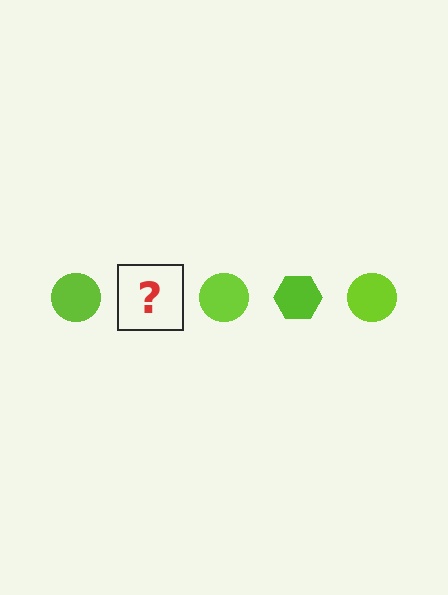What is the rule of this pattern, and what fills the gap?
The rule is that the pattern cycles through circle, hexagon shapes in lime. The gap should be filled with a lime hexagon.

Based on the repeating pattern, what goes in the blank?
The blank should be a lime hexagon.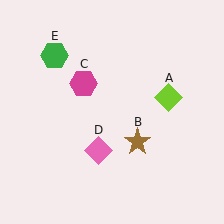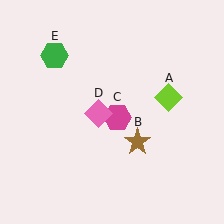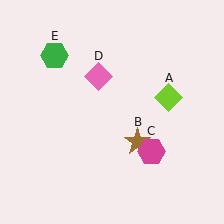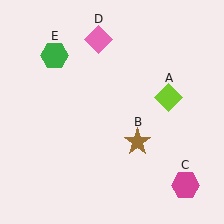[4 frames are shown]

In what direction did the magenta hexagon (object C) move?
The magenta hexagon (object C) moved down and to the right.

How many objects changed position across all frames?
2 objects changed position: magenta hexagon (object C), pink diamond (object D).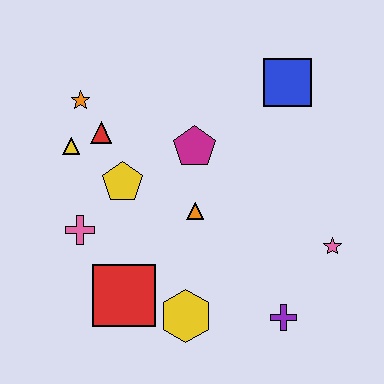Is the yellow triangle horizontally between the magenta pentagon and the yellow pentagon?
No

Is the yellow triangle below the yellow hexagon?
No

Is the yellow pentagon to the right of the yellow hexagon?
No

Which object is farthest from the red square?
The blue square is farthest from the red square.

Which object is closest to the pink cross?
The yellow pentagon is closest to the pink cross.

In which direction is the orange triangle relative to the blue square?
The orange triangle is below the blue square.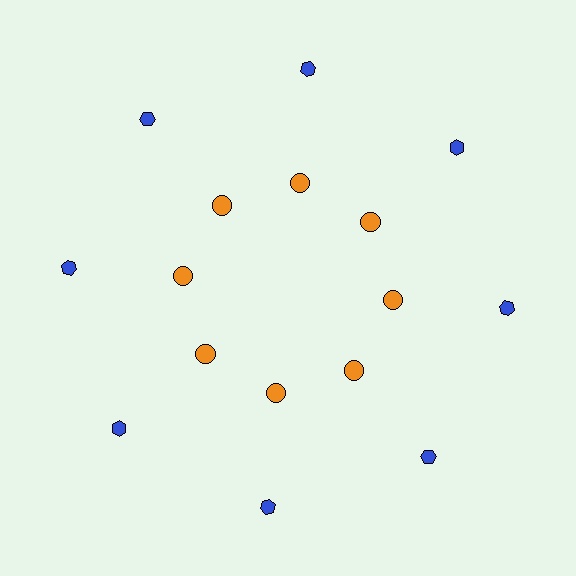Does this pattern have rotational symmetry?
Yes, this pattern has 8-fold rotational symmetry. It looks the same after rotating 45 degrees around the center.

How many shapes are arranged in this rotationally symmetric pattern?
There are 16 shapes, arranged in 8 groups of 2.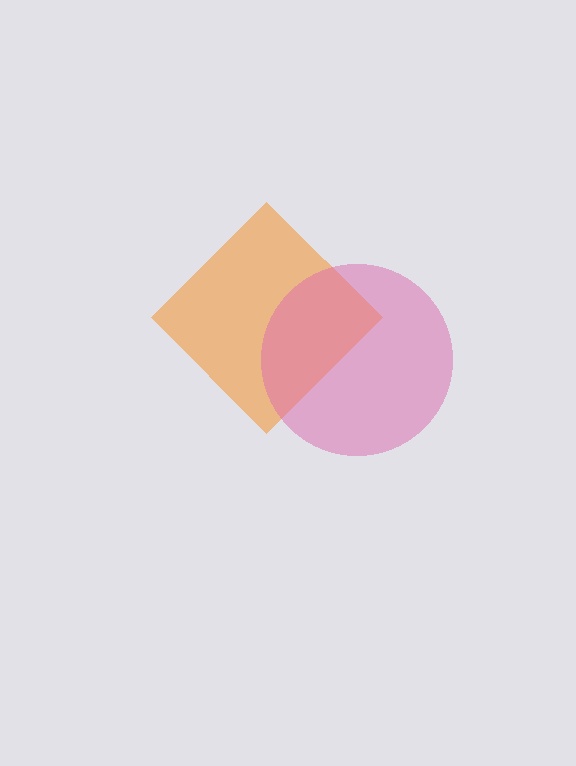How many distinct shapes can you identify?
There are 2 distinct shapes: an orange diamond, a pink circle.